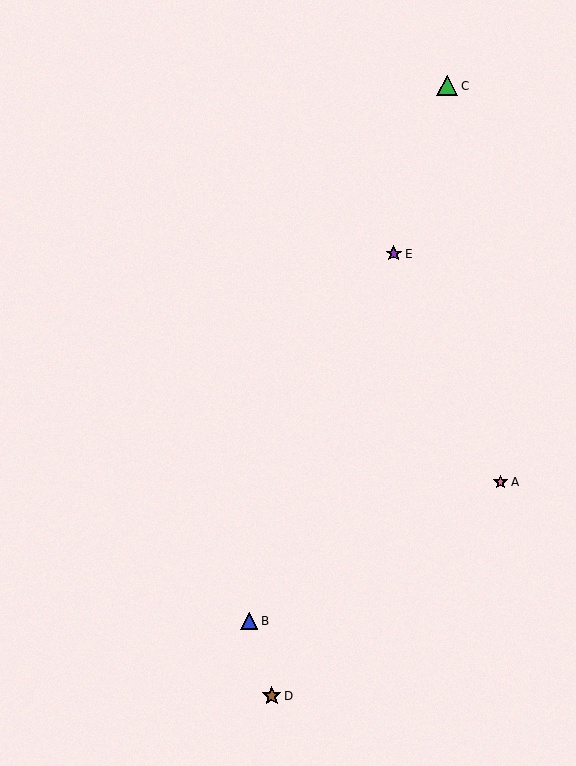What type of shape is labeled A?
Shape A is a pink star.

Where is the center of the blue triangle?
The center of the blue triangle is at (249, 621).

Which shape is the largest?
The green triangle (labeled C) is the largest.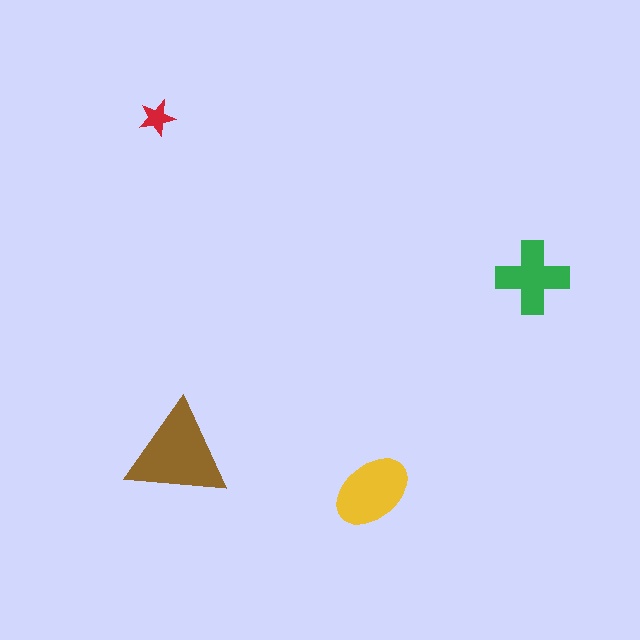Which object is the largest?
The brown triangle.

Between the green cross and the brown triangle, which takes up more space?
The brown triangle.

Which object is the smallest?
The red star.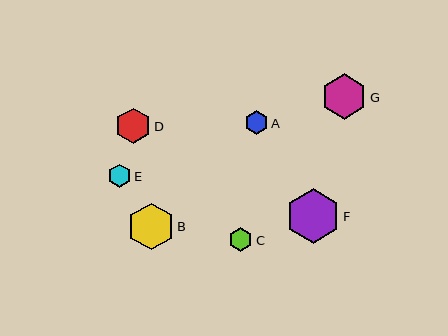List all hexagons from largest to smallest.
From largest to smallest: F, B, G, D, C, A, E.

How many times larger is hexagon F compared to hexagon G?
Hexagon F is approximately 1.2 times the size of hexagon G.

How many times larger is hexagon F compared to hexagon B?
Hexagon F is approximately 1.2 times the size of hexagon B.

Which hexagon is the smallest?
Hexagon E is the smallest with a size of approximately 23 pixels.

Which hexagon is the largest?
Hexagon F is the largest with a size of approximately 55 pixels.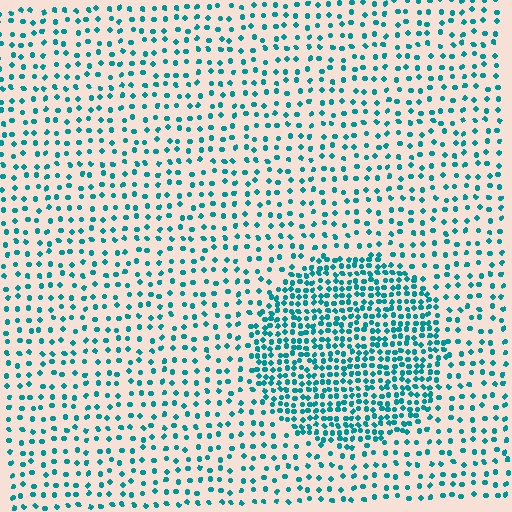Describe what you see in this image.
The image contains small teal elements arranged at two different densities. A circle-shaped region is visible where the elements are more densely packed than the surrounding area.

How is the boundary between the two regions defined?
The boundary is defined by a change in element density (approximately 2.4x ratio). All elements are the same color, size, and shape.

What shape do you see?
I see a circle.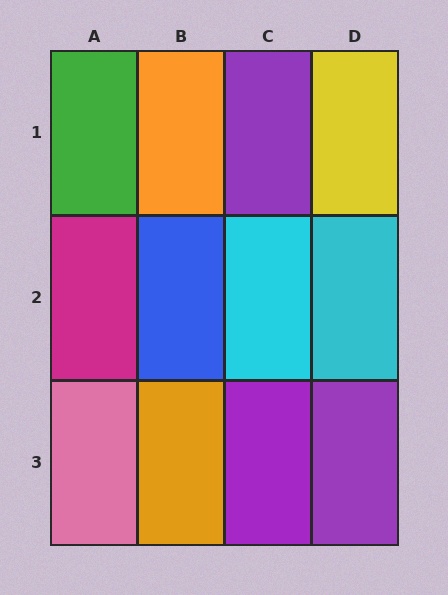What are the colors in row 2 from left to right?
Magenta, blue, cyan, cyan.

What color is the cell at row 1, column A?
Green.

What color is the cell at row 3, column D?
Purple.